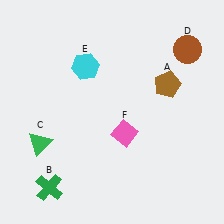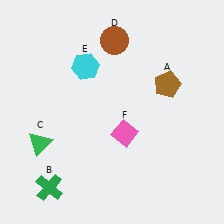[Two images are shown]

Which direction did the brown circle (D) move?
The brown circle (D) moved left.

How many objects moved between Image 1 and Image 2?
1 object moved between the two images.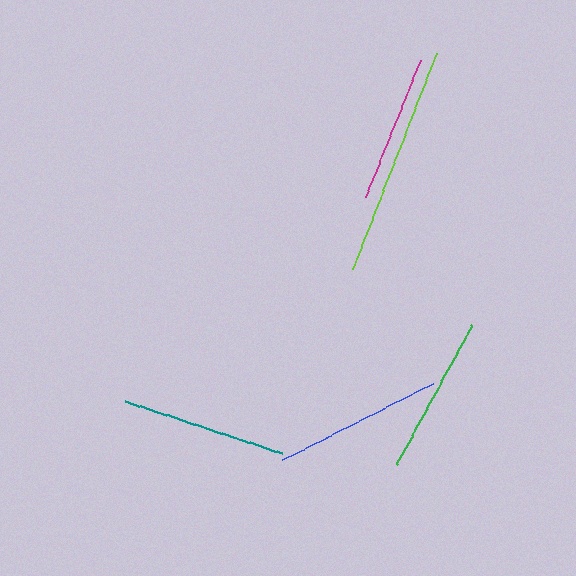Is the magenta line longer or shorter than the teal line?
The teal line is longer than the magenta line.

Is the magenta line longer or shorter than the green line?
The green line is longer than the magenta line.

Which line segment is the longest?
The lime line is the longest at approximately 230 pixels.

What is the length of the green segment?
The green segment is approximately 158 pixels long.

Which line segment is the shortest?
The magenta line is the shortest at approximately 148 pixels.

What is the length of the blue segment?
The blue segment is approximately 169 pixels long.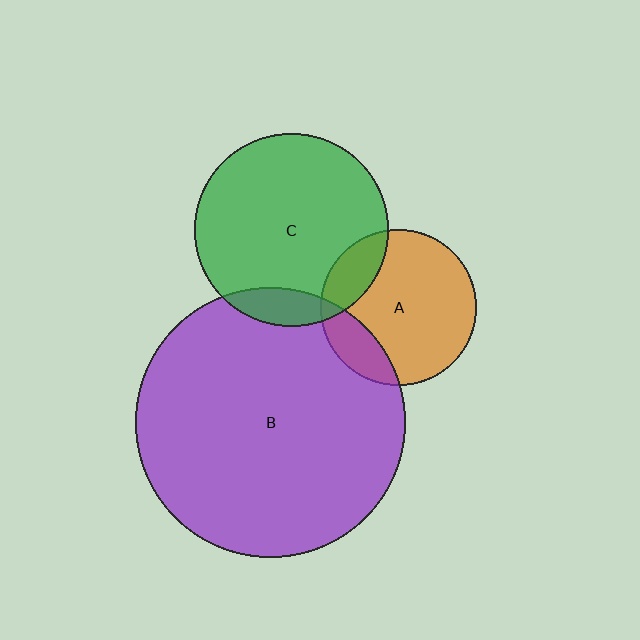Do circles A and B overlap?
Yes.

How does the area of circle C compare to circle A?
Approximately 1.5 times.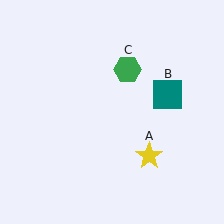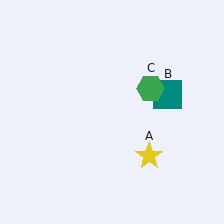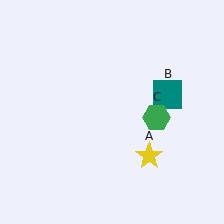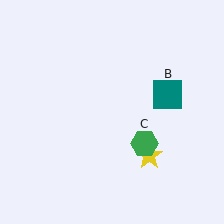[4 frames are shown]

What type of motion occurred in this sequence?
The green hexagon (object C) rotated clockwise around the center of the scene.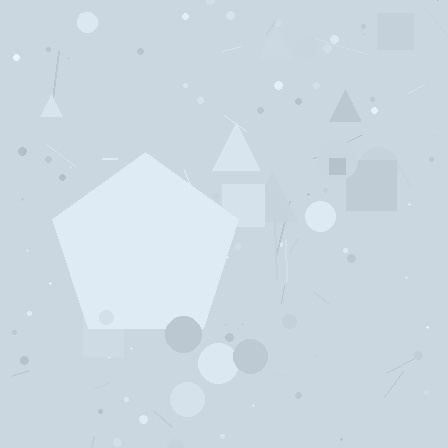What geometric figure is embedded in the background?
A pentagon is embedded in the background.